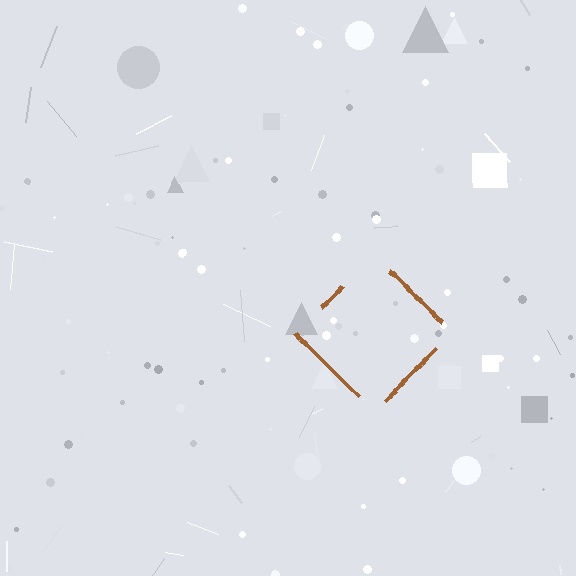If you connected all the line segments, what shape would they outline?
They would outline a diamond.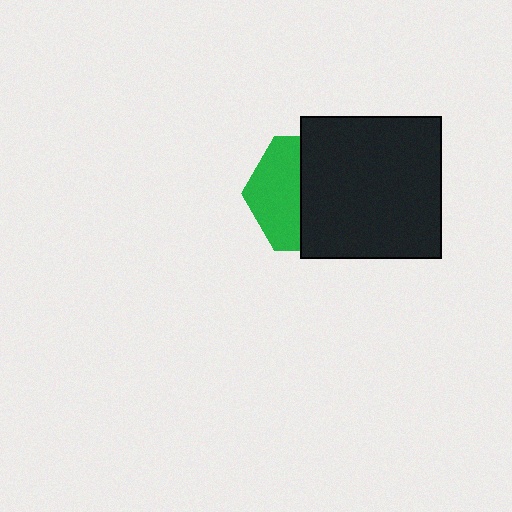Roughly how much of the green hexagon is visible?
A small part of it is visible (roughly 42%).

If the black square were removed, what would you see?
You would see the complete green hexagon.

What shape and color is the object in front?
The object in front is a black square.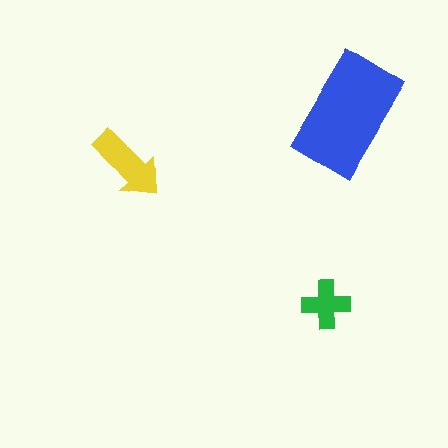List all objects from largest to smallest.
The blue rectangle, the yellow arrow, the green cross.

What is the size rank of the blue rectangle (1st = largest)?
1st.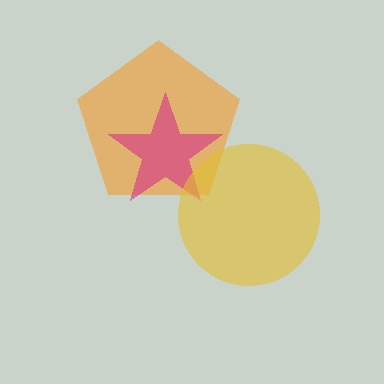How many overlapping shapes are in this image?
There are 3 overlapping shapes in the image.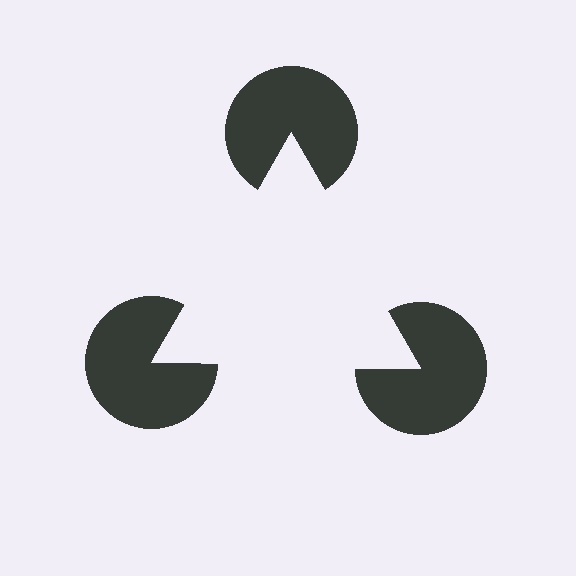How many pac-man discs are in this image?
There are 3 — one at each vertex of the illusory triangle.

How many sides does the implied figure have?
3 sides.